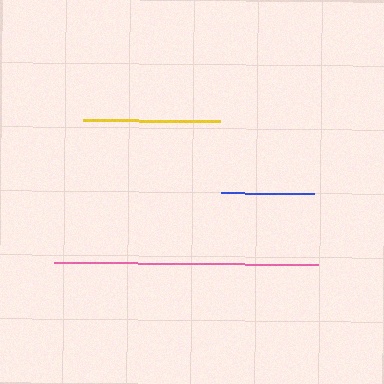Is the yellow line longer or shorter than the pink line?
The pink line is longer than the yellow line.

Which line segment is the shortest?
The blue line is the shortest at approximately 93 pixels.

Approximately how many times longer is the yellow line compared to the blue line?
The yellow line is approximately 1.5 times the length of the blue line.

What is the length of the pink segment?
The pink segment is approximately 264 pixels long.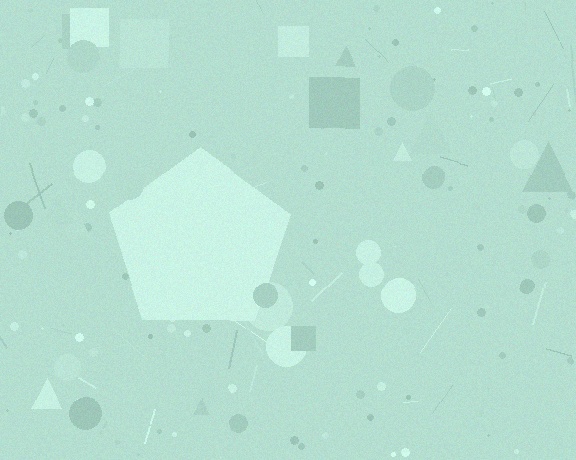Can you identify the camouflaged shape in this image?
The camouflaged shape is a pentagon.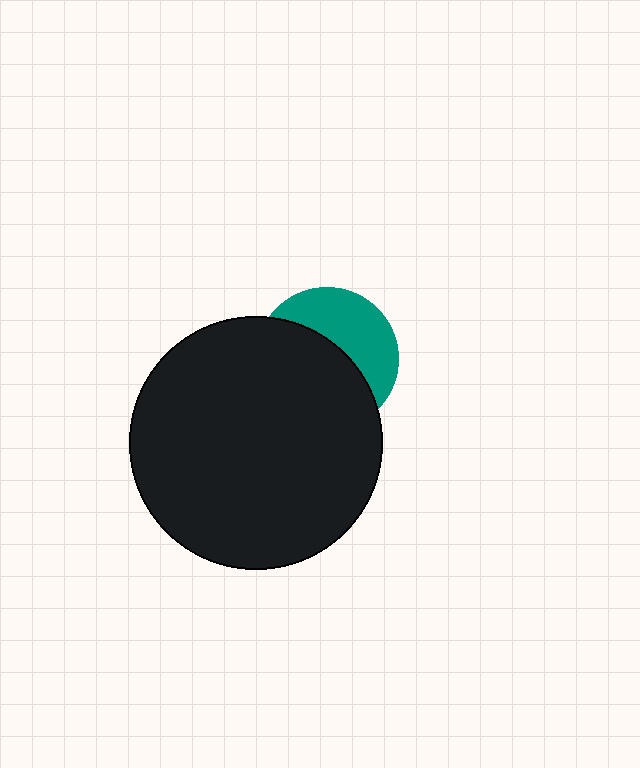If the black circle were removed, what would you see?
You would see the complete teal circle.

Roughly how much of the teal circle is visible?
A small part of it is visible (roughly 41%).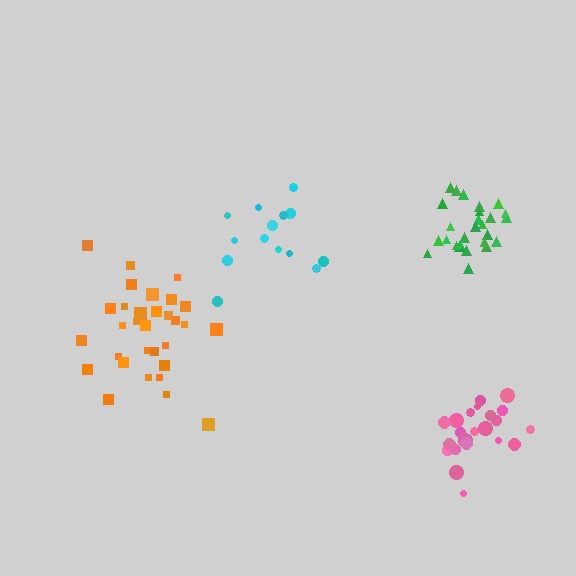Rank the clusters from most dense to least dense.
green, pink, orange, cyan.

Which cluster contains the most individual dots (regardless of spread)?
Orange (31).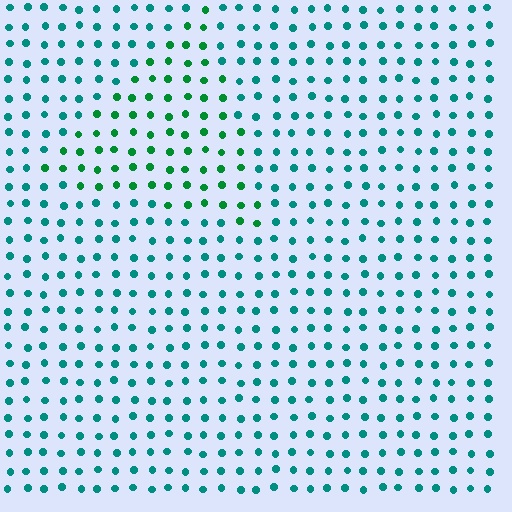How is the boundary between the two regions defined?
The boundary is defined purely by a slight shift in hue (about 35 degrees). Spacing, size, and orientation are identical on both sides.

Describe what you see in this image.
The image is filled with small teal elements in a uniform arrangement. A triangle-shaped region is visible where the elements are tinted to a slightly different hue, forming a subtle color boundary.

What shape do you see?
I see a triangle.